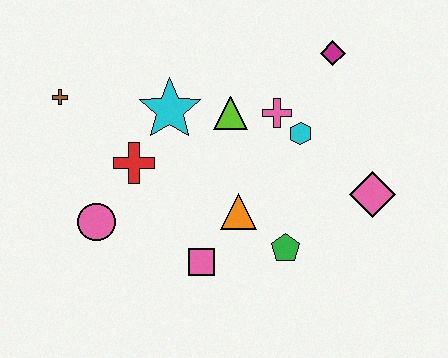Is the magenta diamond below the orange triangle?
No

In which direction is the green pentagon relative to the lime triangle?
The green pentagon is below the lime triangle.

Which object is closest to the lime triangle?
The pink cross is closest to the lime triangle.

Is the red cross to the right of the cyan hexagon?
No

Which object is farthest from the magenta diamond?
The pink circle is farthest from the magenta diamond.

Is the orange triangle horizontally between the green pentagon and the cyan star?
Yes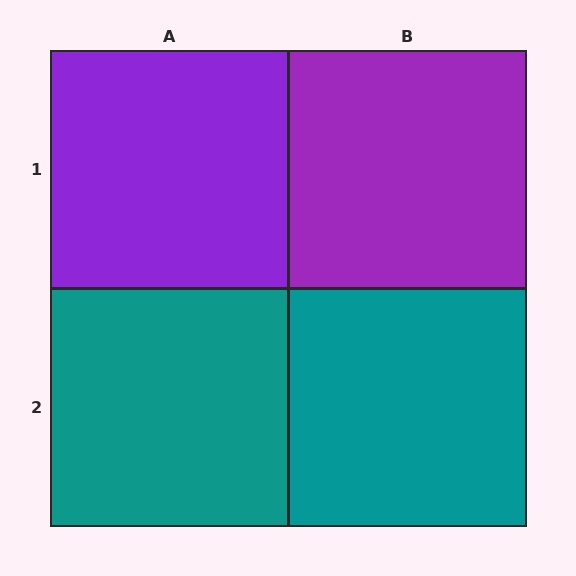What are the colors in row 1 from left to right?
Purple, purple.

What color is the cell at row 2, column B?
Teal.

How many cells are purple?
2 cells are purple.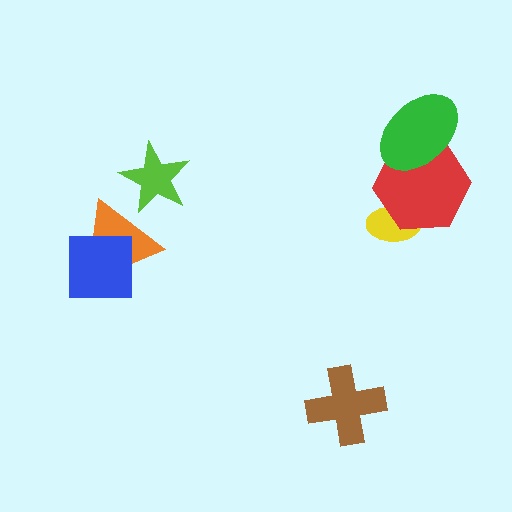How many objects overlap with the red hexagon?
2 objects overlap with the red hexagon.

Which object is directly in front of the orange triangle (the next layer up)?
The lime star is directly in front of the orange triangle.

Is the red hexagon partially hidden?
Yes, it is partially covered by another shape.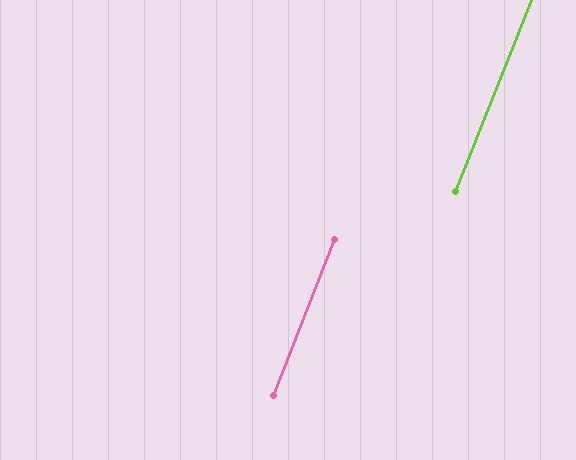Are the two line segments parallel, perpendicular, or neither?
Parallel — their directions differ by only 0.1°.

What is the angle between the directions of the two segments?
Approximately 0 degrees.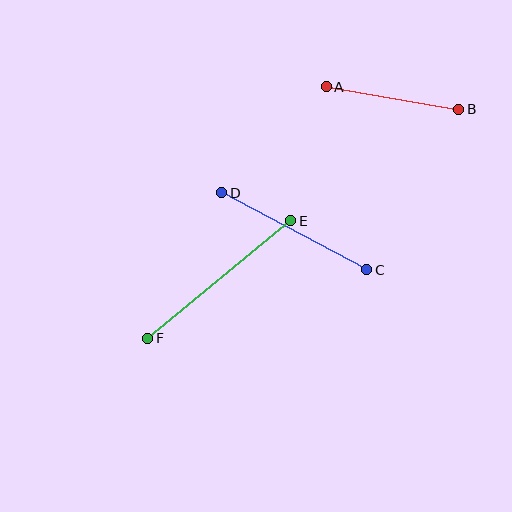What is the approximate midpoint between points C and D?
The midpoint is at approximately (294, 231) pixels.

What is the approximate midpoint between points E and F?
The midpoint is at approximately (219, 280) pixels.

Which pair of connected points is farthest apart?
Points E and F are farthest apart.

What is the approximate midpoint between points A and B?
The midpoint is at approximately (393, 98) pixels.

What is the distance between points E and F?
The distance is approximately 185 pixels.